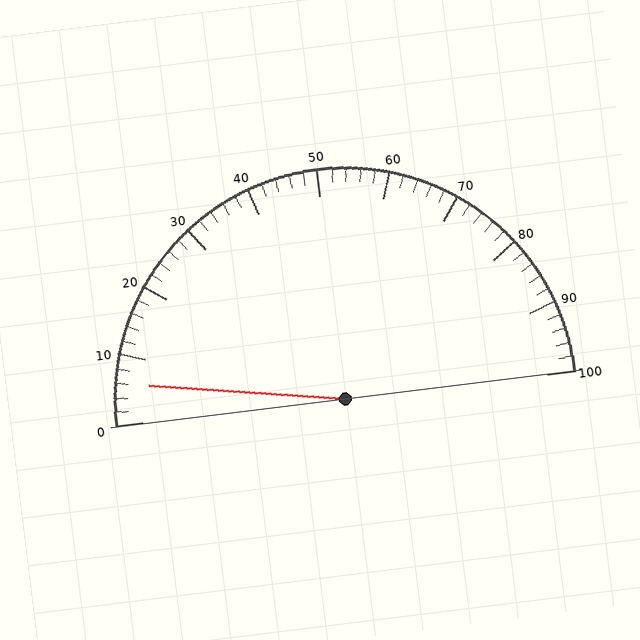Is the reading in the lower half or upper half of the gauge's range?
The reading is in the lower half of the range (0 to 100).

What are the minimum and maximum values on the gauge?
The gauge ranges from 0 to 100.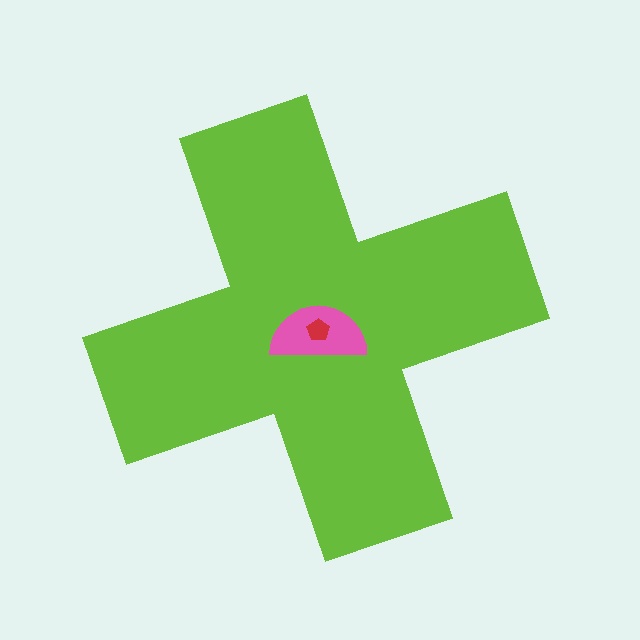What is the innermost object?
The red pentagon.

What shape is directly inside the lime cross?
The pink semicircle.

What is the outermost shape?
The lime cross.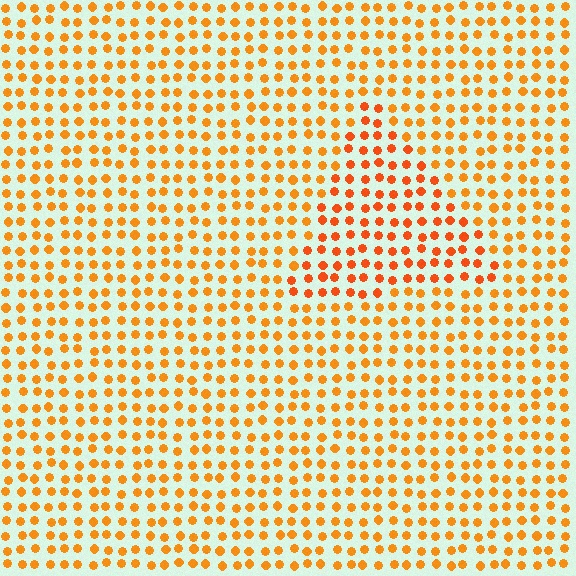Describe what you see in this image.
The image is filled with small orange elements in a uniform arrangement. A triangle-shaped region is visible where the elements are tinted to a slightly different hue, forming a subtle color boundary.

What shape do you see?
I see a triangle.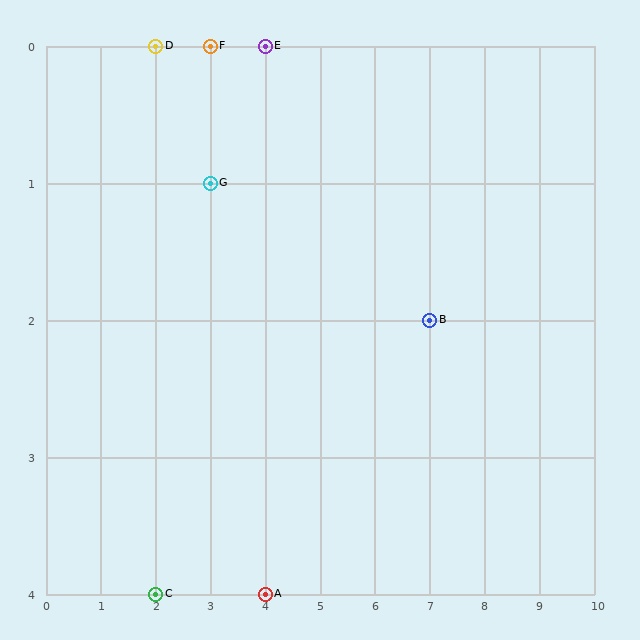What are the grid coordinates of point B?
Point B is at grid coordinates (7, 2).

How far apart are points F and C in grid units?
Points F and C are 1 column and 4 rows apart (about 4.1 grid units diagonally).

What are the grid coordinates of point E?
Point E is at grid coordinates (4, 0).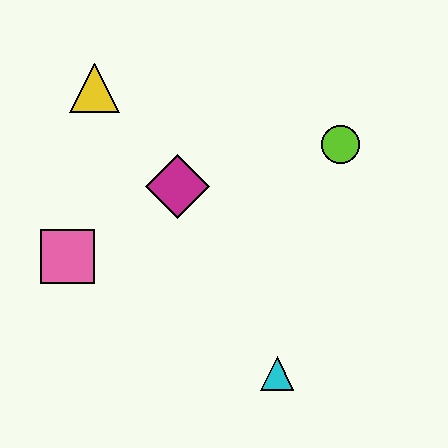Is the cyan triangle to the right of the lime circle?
No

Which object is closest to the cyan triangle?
The magenta diamond is closest to the cyan triangle.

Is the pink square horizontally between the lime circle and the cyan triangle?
No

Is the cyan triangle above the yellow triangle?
No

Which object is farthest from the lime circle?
The pink square is farthest from the lime circle.